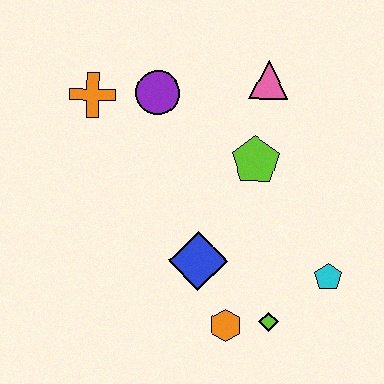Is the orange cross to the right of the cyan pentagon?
No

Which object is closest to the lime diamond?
The orange hexagon is closest to the lime diamond.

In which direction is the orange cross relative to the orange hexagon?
The orange cross is above the orange hexagon.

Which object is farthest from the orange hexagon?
The orange cross is farthest from the orange hexagon.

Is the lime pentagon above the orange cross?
No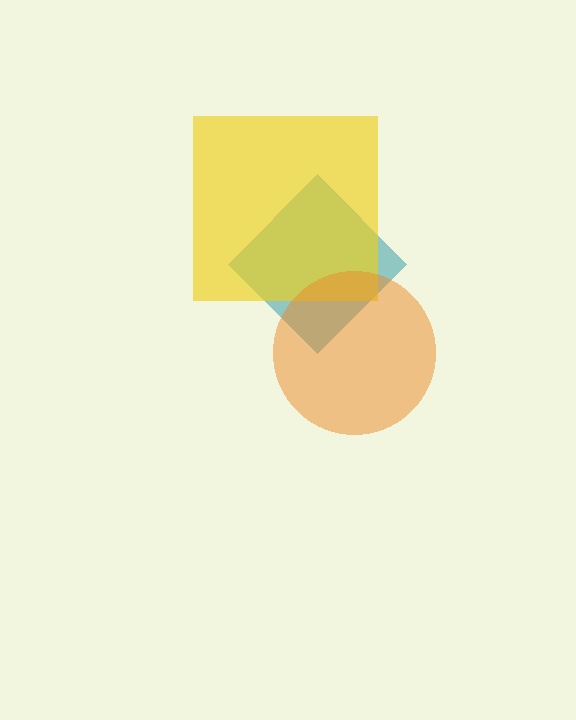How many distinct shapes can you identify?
There are 3 distinct shapes: a teal diamond, a yellow square, an orange circle.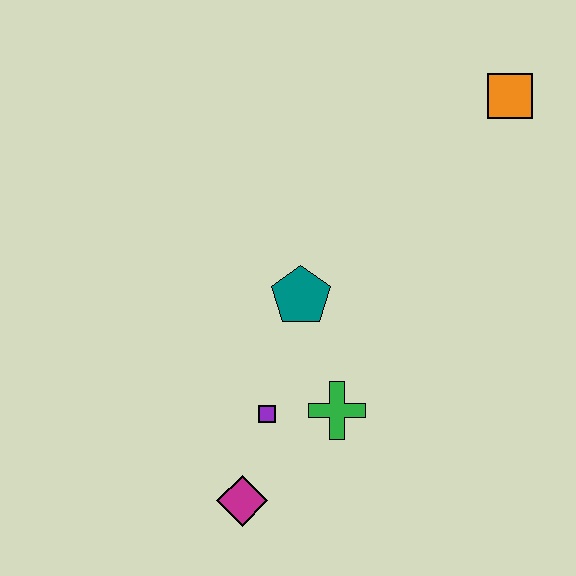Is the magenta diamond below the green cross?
Yes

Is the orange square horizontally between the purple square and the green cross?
No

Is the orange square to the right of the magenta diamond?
Yes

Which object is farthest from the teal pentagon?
The orange square is farthest from the teal pentagon.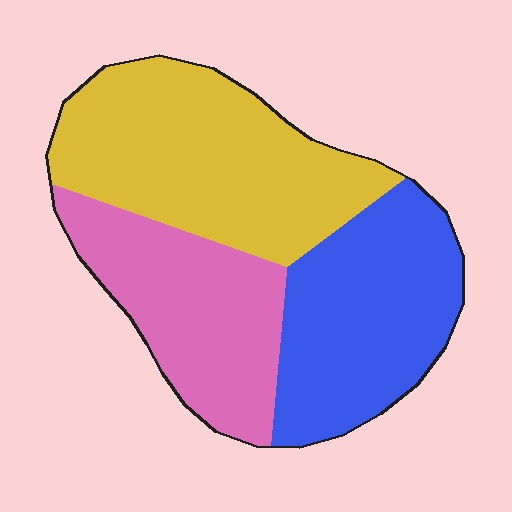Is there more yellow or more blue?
Yellow.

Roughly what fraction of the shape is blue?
Blue covers about 30% of the shape.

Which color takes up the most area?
Yellow, at roughly 40%.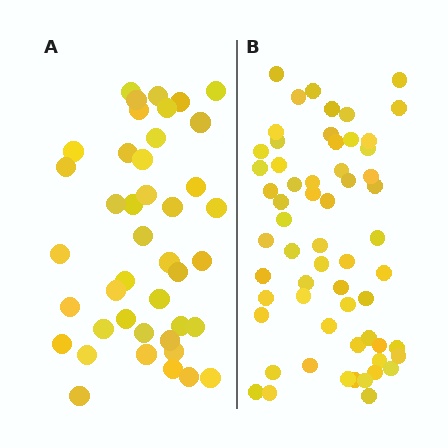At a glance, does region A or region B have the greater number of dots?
Region B (the right region) has more dots.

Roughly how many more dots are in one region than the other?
Region B has approximately 20 more dots than region A.